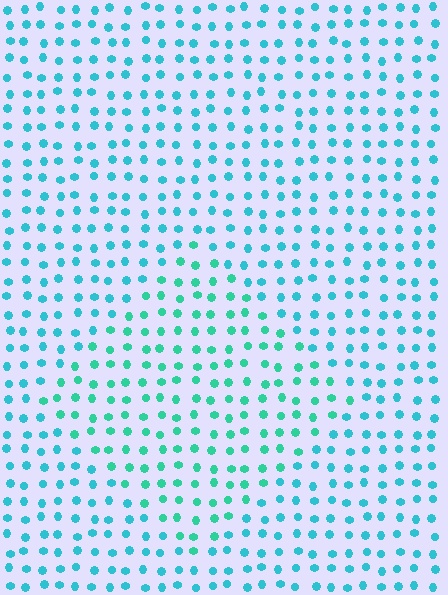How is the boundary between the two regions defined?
The boundary is defined purely by a slight shift in hue (about 26 degrees). Spacing, size, and orientation are identical on both sides.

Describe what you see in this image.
The image is filled with small cyan elements in a uniform arrangement. A diamond-shaped region is visible where the elements are tinted to a slightly different hue, forming a subtle color boundary.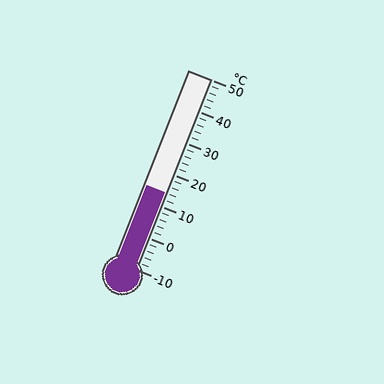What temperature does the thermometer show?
The thermometer shows approximately 14°C.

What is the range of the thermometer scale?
The thermometer scale ranges from -10°C to 50°C.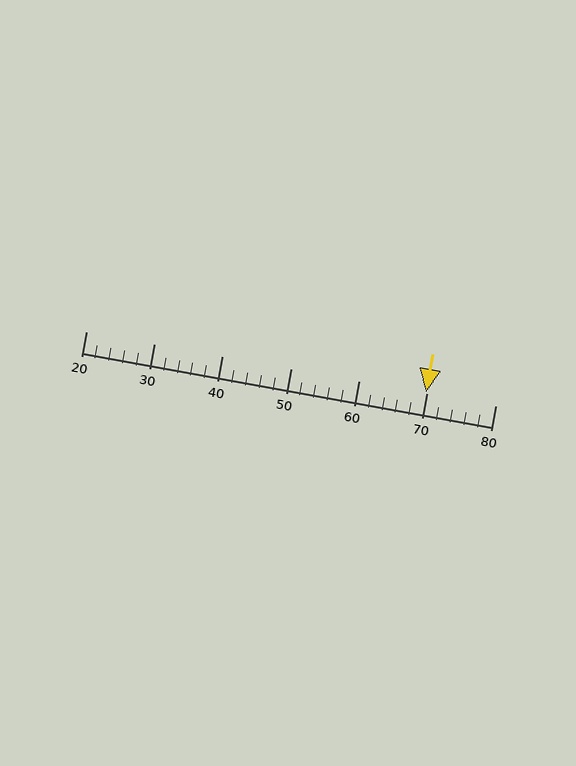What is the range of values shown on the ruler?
The ruler shows values from 20 to 80.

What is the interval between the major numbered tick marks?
The major tick marks are spaced 10 units apart.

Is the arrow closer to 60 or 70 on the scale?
The arrow is closer to 70.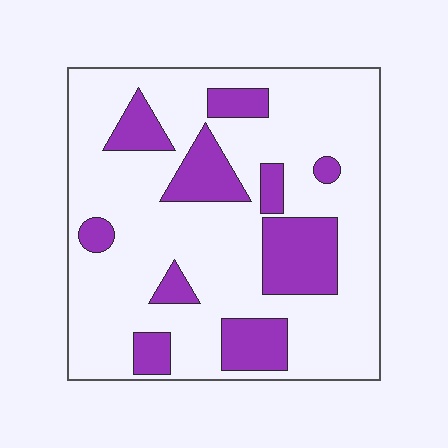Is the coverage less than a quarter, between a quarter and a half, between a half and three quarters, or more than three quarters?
Less than a quarter.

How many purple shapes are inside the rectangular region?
10.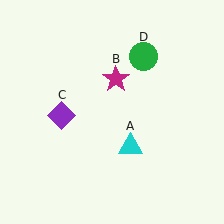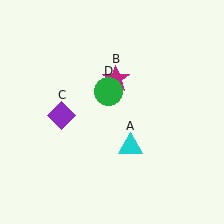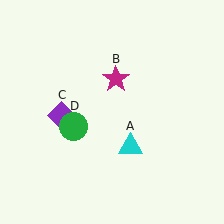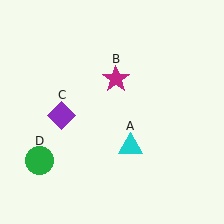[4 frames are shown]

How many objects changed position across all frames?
1 object changed position: green circle (object D).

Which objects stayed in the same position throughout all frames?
Cyan triangle (object A) and magenta star (object B) and purple diamond (object C) remained stationary.